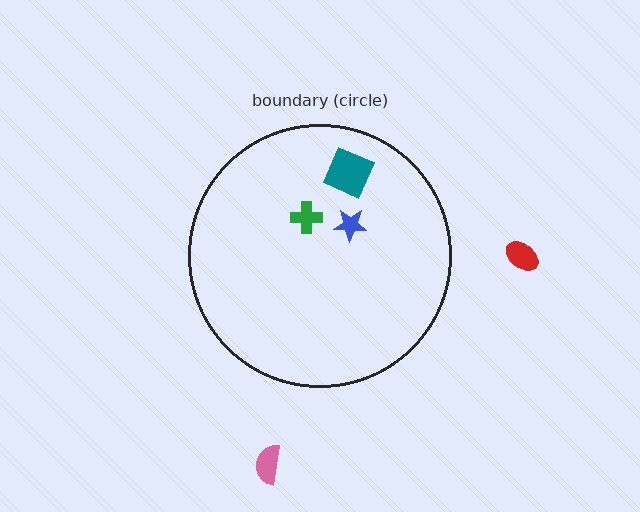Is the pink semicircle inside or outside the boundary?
Outside.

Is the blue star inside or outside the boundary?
Inside.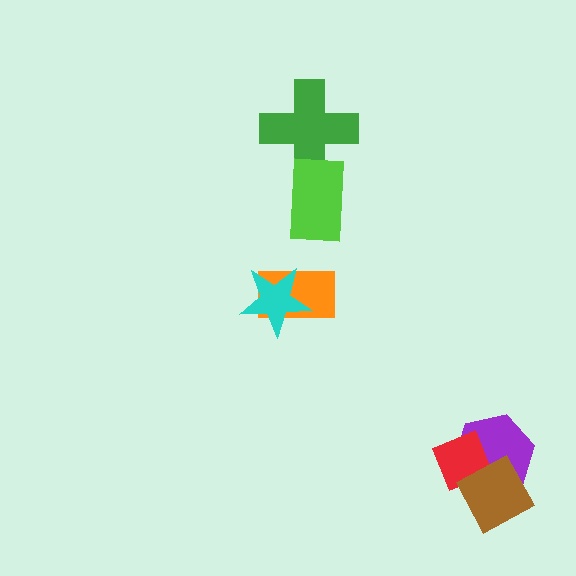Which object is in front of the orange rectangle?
The cyan star is in front of the orange rectangle.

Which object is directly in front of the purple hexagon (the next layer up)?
The red diamond is directly in front of the purple hexagon.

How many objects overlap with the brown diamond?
2 objects overlap with the brown diamond.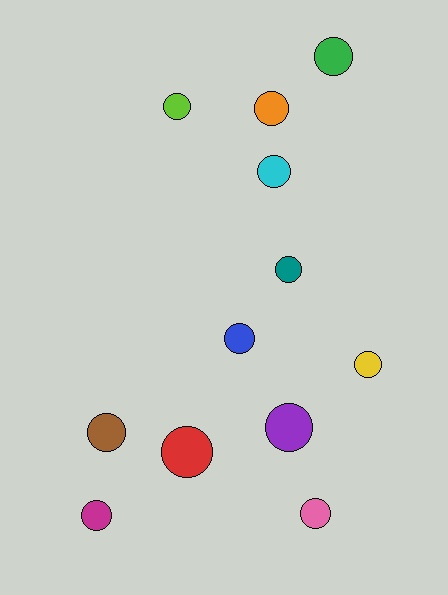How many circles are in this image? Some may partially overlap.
There are 12 circles.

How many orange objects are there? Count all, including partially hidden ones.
There is 1 orange object.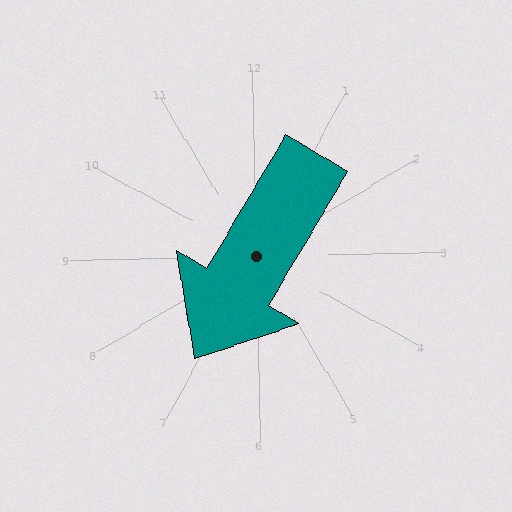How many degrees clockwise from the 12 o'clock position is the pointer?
Approximately 212 degrees.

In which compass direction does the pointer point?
Southwest.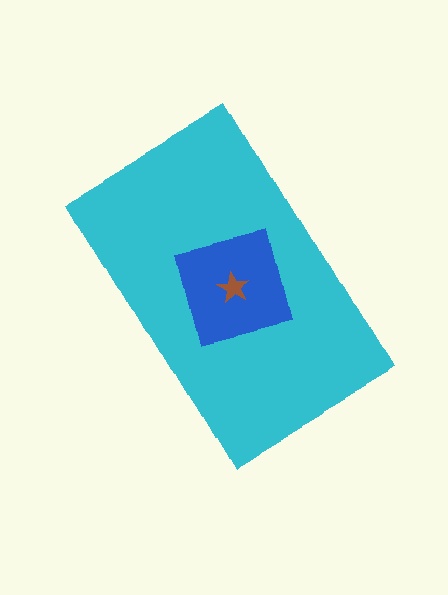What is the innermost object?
The brown star.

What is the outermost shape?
The cyan rectangle.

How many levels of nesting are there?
3.